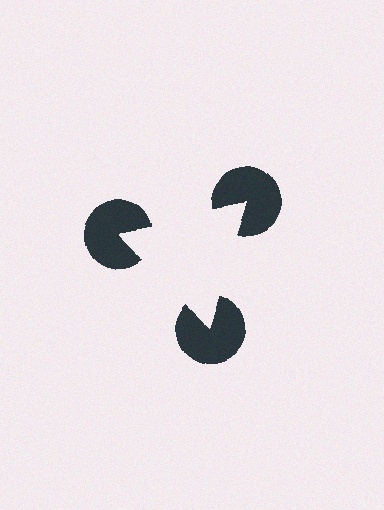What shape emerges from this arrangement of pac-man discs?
An illusory triangle — its edges are inferred from the aligned wedge cuts in the pac-man discs, not physically drawn.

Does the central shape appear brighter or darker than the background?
It typically appears slightly brighter than the background, even though no actual brightness change is drawn.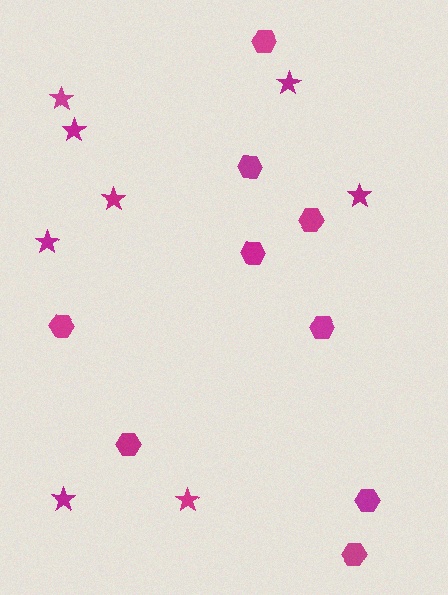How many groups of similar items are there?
There are 2 groups: one group of hexagons (9) and one group of stars (8).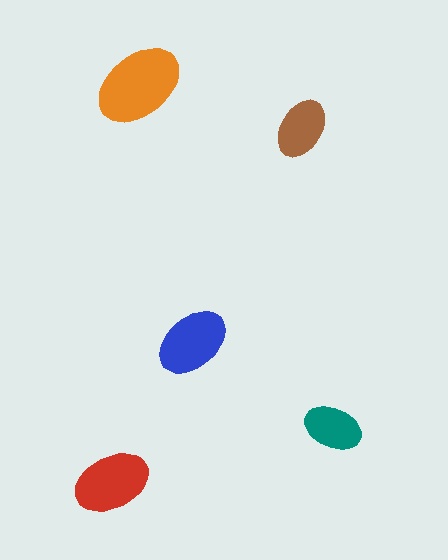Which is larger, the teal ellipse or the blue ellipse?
The blue one.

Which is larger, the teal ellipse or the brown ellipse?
The brown one.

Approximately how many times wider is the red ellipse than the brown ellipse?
About 1.5 times wider.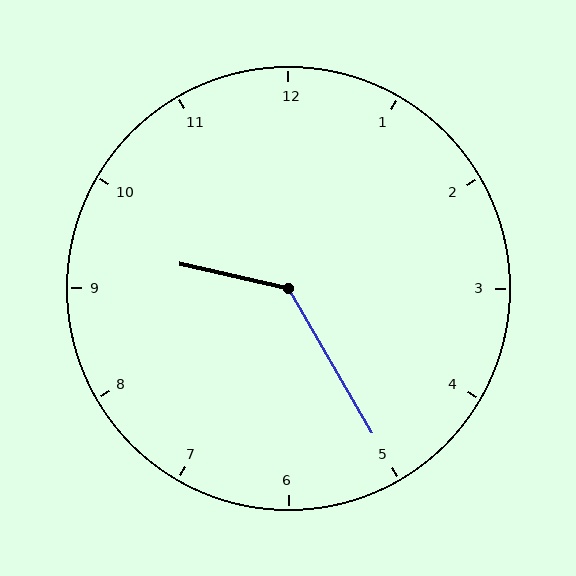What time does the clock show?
9:25.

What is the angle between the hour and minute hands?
Approximately 132 degrees.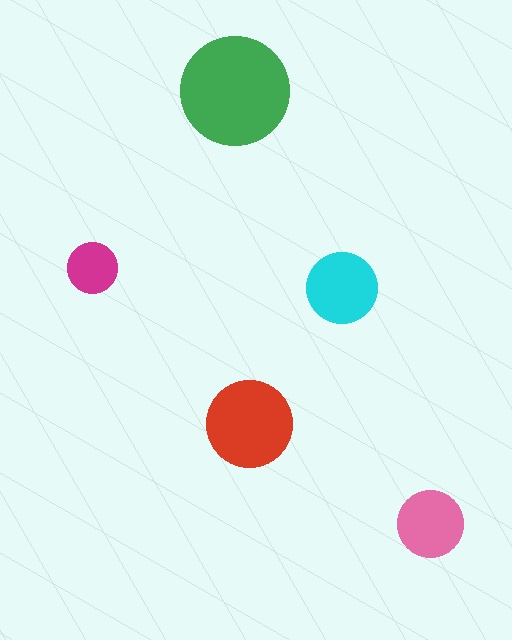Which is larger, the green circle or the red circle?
The green one.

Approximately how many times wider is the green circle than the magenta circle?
About 2 times wider.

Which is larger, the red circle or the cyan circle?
The red one.